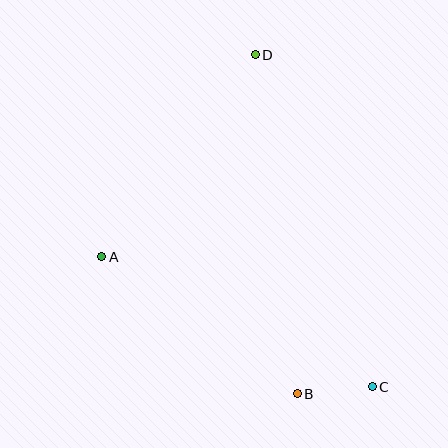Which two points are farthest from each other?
Points C and D are farthest from each other.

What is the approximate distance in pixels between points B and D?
The distance between B and D is approximately 341 pixels.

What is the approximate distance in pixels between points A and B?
The distance between A and B is approximately 239 pixels.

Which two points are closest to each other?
Points B and C are closest to each other.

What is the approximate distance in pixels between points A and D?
The distance between A and D is approximately 253 pixels.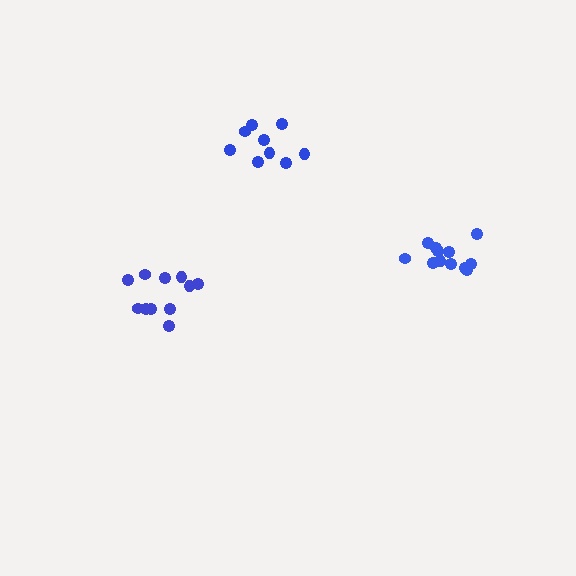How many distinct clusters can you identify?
There are 3 distinct clusters.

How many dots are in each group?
Group 1: 9 dots, Group 2: 13 dots, Group 3: 11 dots (33 total).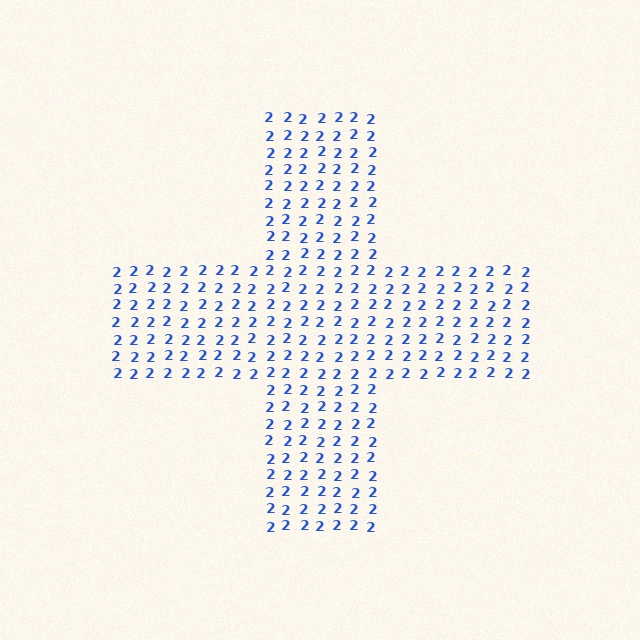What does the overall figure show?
The overall figure shows a cross.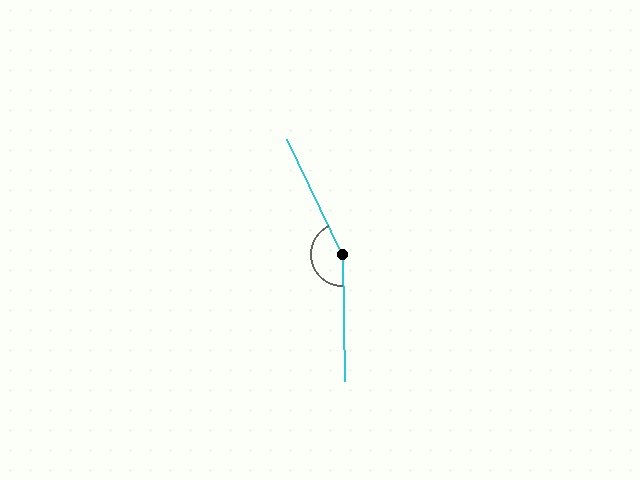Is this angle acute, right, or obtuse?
It is obtuse.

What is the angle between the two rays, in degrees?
Approximately 155 degrees.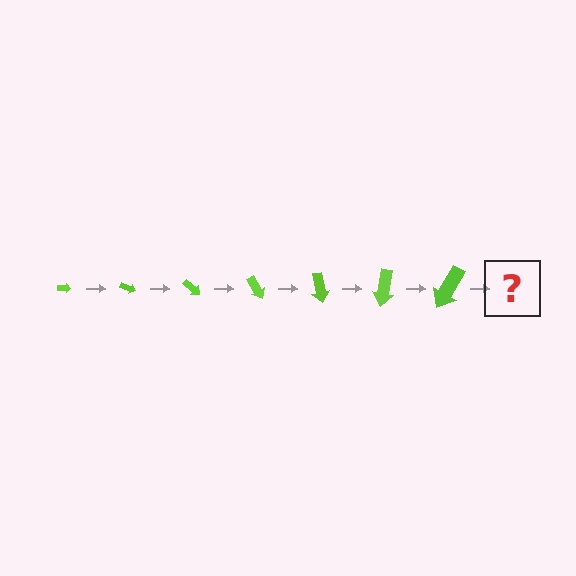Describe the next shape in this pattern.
It should be an arrow, larger than the previous one and rotated 140 degrees from the start.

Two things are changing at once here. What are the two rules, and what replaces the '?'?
The two rules are that the arrow grows larger each step and it rotates 20 degrees each step. The '?' should be an arrow, larger than the previous one and rotated 140 degrees from the start.